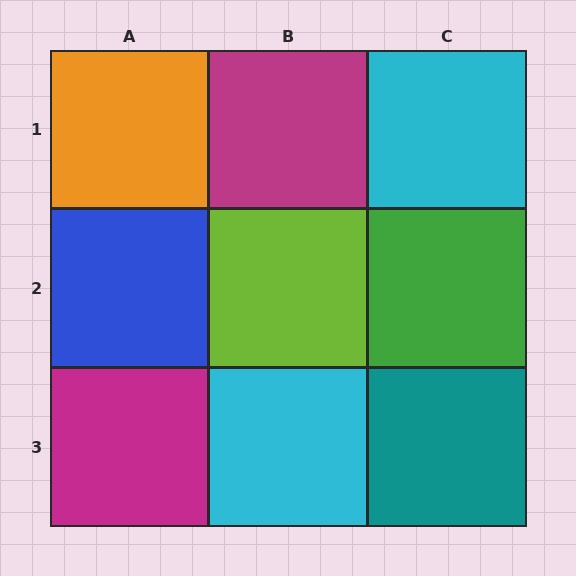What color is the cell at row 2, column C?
Green.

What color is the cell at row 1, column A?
Orange.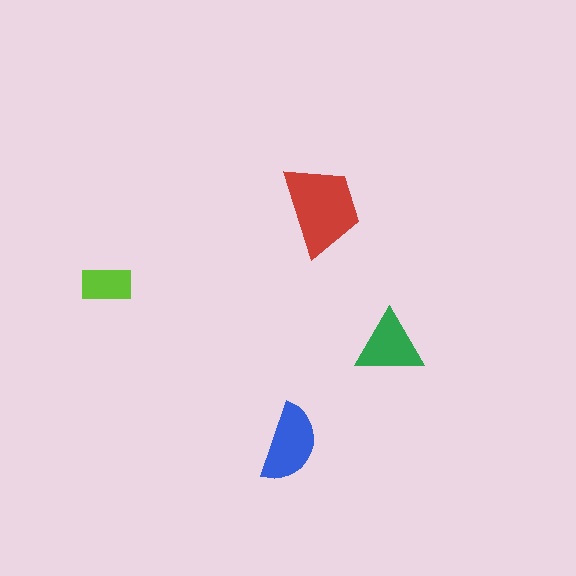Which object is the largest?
The red trapezoid.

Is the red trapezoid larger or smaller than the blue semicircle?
Larger.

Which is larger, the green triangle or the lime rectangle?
The green triangle.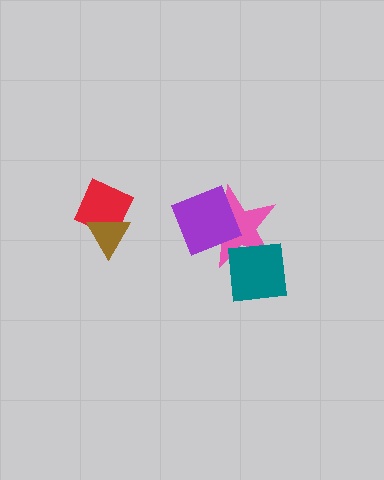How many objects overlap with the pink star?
2 objects overlap with the pink star.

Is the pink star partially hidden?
Yes, it is partially covered by another shape.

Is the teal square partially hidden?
No, no other shape covers it.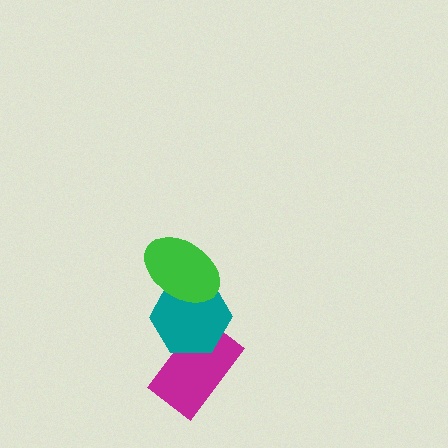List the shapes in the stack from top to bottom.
From top to bottom: the green ellipse, the teal hexagon, the magenta rectangle.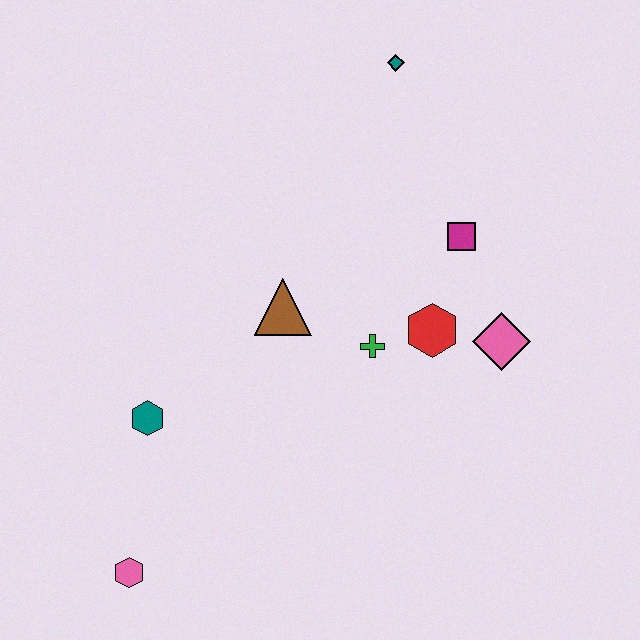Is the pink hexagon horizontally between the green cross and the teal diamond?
No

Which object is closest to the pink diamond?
The red hexagon is closest to the pink diamond.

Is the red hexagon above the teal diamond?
No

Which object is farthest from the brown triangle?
The pink hexagon is farthest from the brown triangle.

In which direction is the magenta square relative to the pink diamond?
The magenta square is above the pink diamond.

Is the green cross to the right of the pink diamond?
No